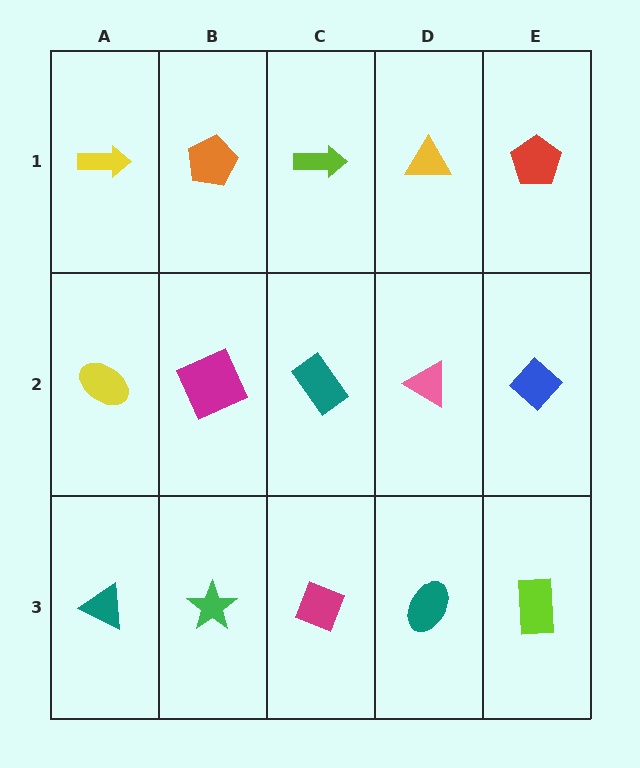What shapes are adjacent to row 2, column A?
A yellow arrow (row 1, column A), a teal triangle (row 3, column A), a magenta square (row 2, column B).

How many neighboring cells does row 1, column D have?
3.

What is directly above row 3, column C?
A teal rectangle.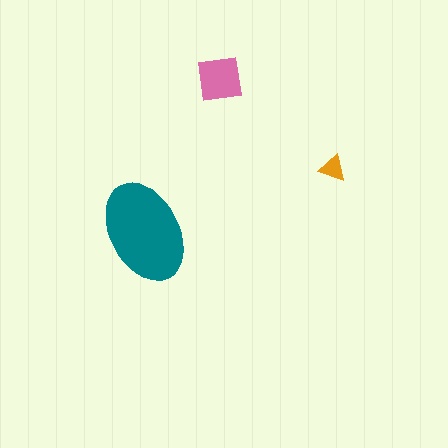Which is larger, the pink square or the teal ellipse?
The teal ellipse.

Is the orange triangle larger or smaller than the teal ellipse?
Smaller.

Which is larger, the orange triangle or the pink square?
The pink square.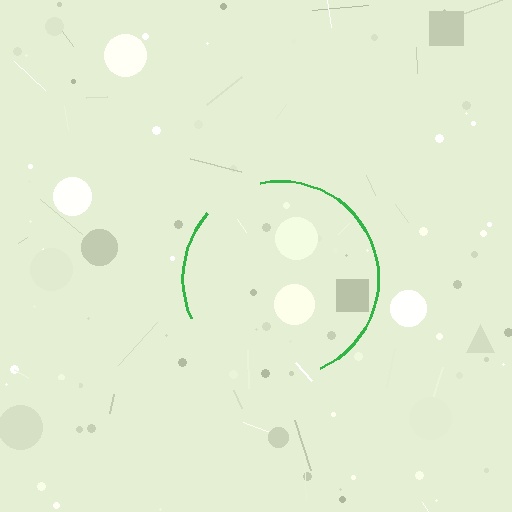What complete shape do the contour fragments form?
The contour fragments form a circle.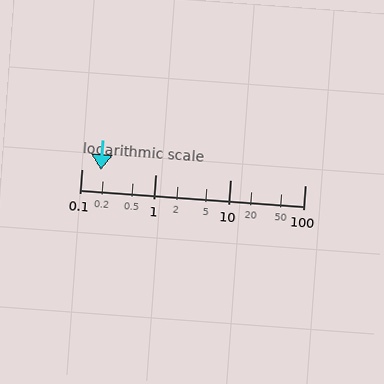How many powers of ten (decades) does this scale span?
The scale spans 3 decades, from 0.1 to 100.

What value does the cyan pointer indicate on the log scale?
The pointer indicates approximately 0.18.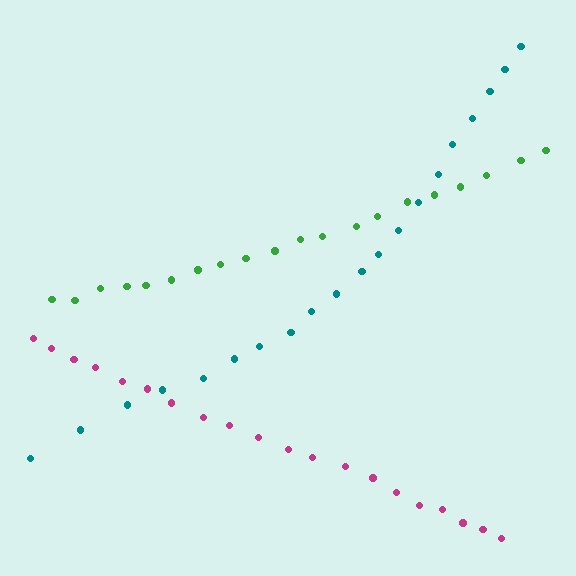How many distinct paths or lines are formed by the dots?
There are 3 distinct paths.